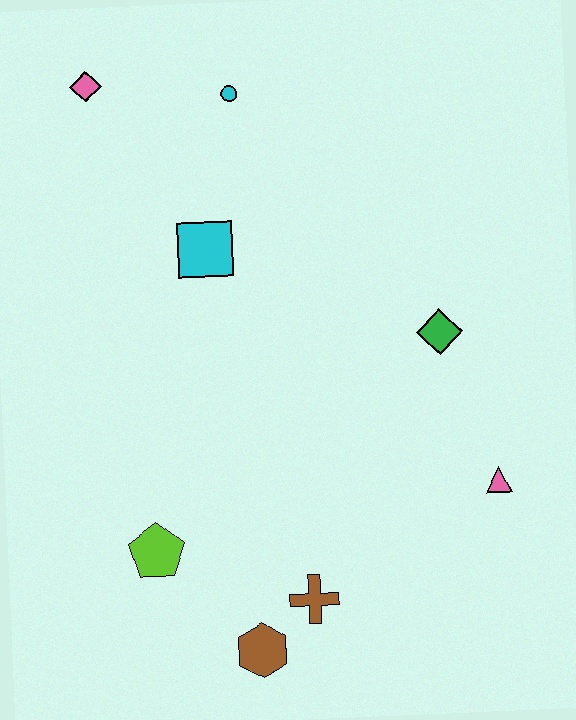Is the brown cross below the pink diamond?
Yes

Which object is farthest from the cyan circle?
The brown hexagon is farthest from the cyan circle.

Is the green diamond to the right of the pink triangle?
No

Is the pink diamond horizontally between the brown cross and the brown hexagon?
No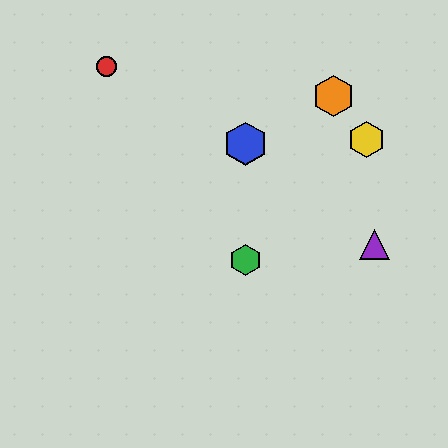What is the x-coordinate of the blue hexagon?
The blue hexagon is at x≈246.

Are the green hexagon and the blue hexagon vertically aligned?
Yes, both are at x≈246.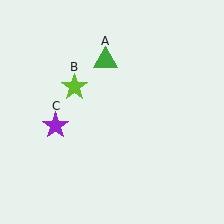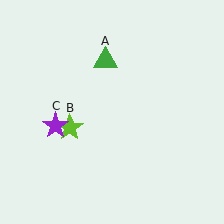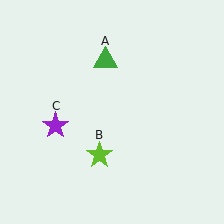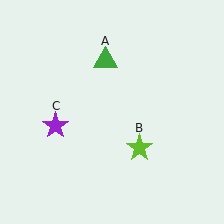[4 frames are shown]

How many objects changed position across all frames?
1 object changed position: lime star (object B).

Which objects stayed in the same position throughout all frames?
Green triangle (object A) and purple star (object C) remained stationary.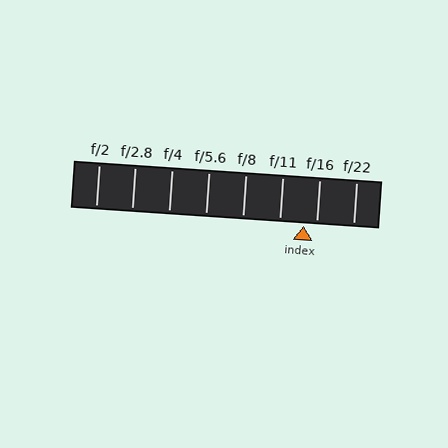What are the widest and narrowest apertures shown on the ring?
The widest aperture shown is f/2 and the narrowest is f/22.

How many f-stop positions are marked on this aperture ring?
There are 8 f-stop positions marked.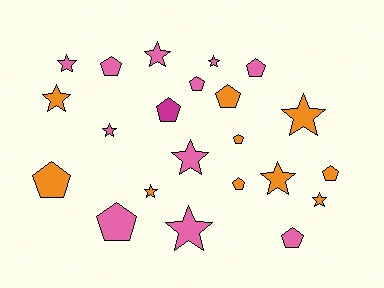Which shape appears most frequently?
Star, with 11 objects.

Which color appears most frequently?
Pink, with 11 objects.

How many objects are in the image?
There are 22 objects.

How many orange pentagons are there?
There are 5 orange pentagons.